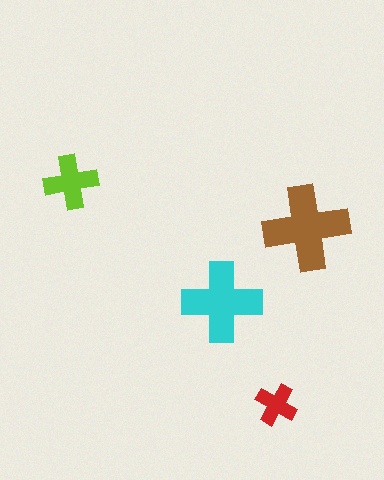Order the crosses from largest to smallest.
the brown one, the cyan one, the lime one, the red one.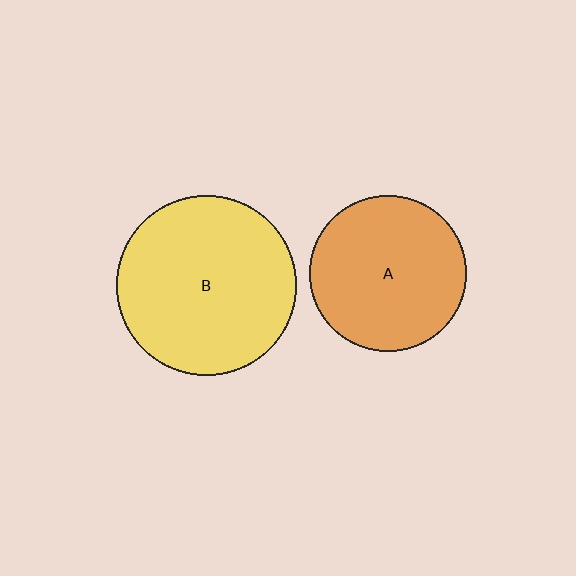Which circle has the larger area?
Circle B (yellow).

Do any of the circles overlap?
No, none of the circles overlap.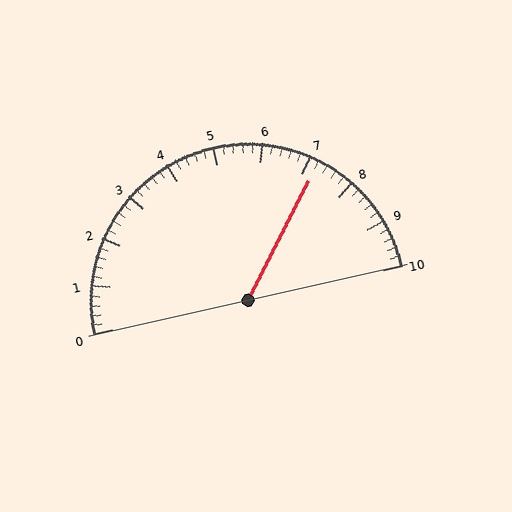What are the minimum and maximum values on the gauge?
The gauge ranges from 0 to 10.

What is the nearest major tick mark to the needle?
The nearest major tick mark is 7.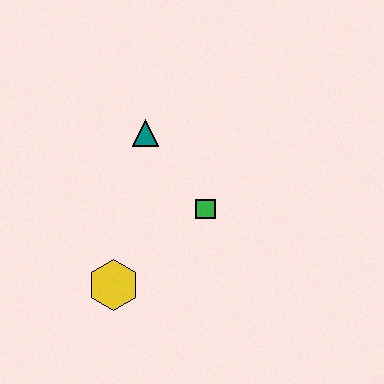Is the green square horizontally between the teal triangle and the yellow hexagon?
No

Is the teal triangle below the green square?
No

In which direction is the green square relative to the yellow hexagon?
The green square is to the right of the yellow hexagon.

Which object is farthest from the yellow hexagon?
The teal triangle is farthest from the yellow hexagon.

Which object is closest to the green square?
The teal triangle is closest to the green square.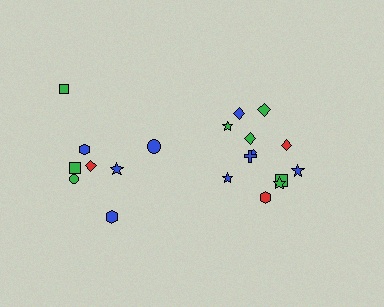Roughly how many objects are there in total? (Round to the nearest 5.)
Roughly 20 objects in total.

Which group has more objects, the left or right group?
The right group.